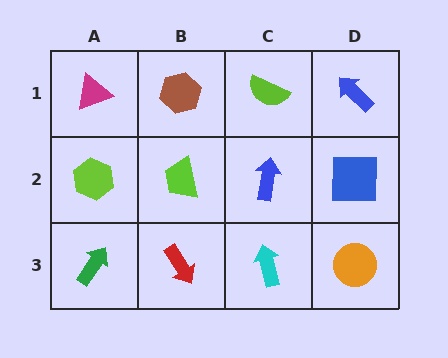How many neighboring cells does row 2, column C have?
4.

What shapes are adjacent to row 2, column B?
A brown hexagon (row 1, column B), a red arrow (row 3, column B), a lime hexagon (row 2, column A), a blue arrow (row 2, column C).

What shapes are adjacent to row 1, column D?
A blue square (row 2, column D), a lime semicircle (row 1, column C).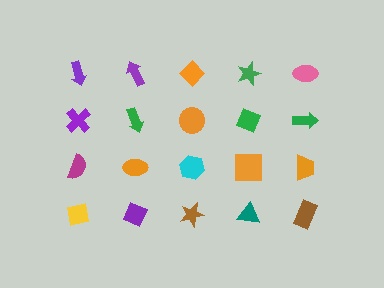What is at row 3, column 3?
A cyan hexagon.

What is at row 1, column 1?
A purple arrow.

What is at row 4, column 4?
A teal triangle.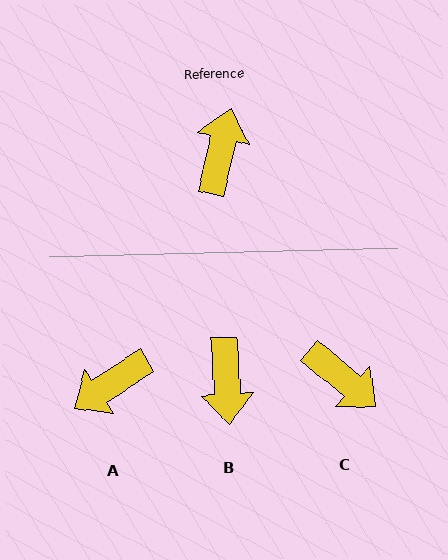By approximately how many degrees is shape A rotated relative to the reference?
Approximately 137 degrees counter-clockwise.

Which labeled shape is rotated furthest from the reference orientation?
B, about 164 degrees away.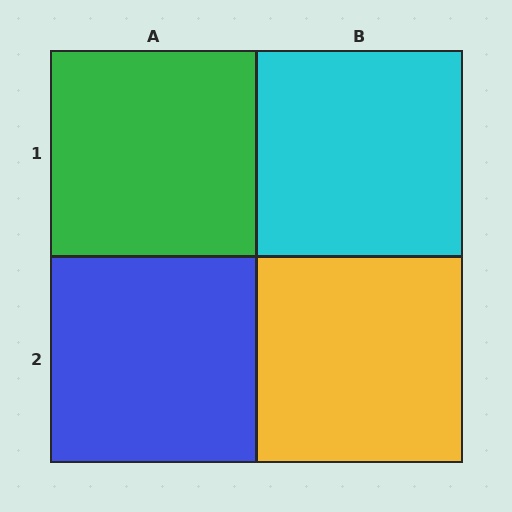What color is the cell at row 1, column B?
Cyan.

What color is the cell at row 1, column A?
Green.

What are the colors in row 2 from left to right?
Blue, yellow.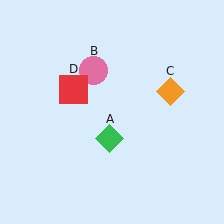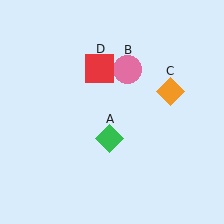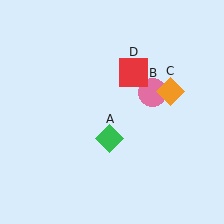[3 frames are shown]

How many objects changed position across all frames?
2 objects changed position: pink circle (object B), red square (object D).